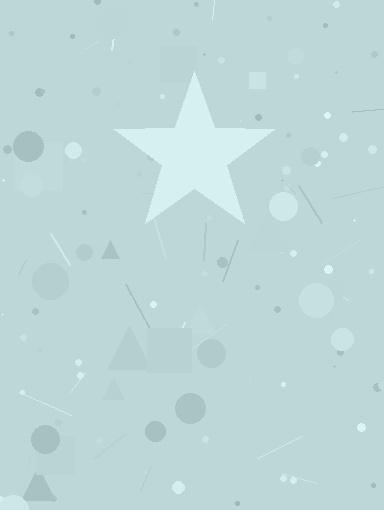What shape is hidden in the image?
A star is hidden in the image.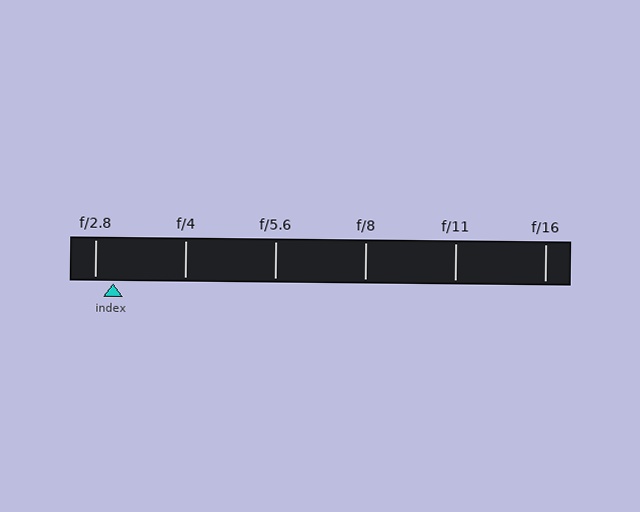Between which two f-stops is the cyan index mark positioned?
The index mark is between f/2.8 and f/4.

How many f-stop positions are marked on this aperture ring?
There are 6 f-stop positions marked.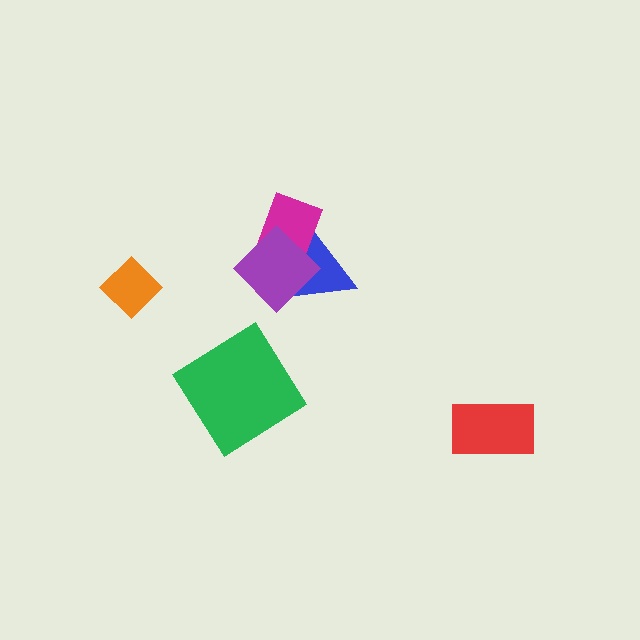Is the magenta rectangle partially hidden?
Yes, it is partially covered by another shape.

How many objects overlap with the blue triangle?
2 objects overlap with the blue triangle.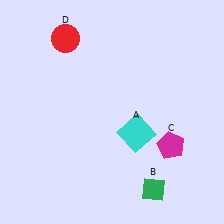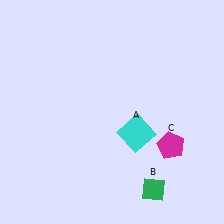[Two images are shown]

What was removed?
The red circle (D) was removed in Image 2.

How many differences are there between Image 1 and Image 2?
There is 1 difference between the two images.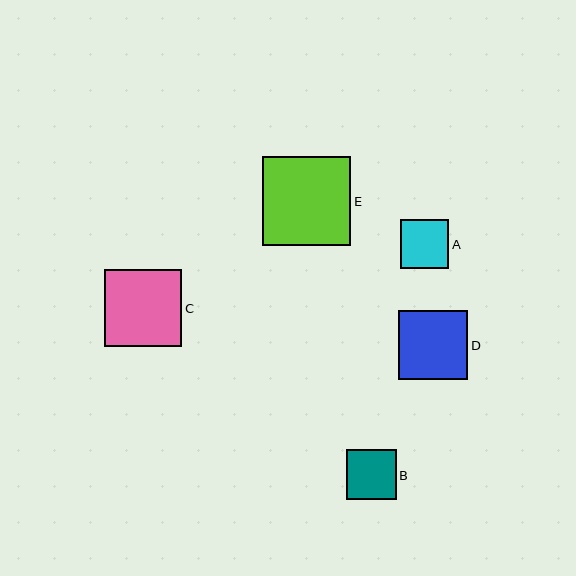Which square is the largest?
Square E is the largest with a size of approximately 89 pixels.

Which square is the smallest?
Square A is the smallest with a size of approximately 49 pixels.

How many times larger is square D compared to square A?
Square D is approximately 1.4 times the size of square A.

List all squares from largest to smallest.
From largest to smallest: E, C, D, B, A.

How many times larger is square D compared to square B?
Square D is approximately 1.4 times the size of square B.